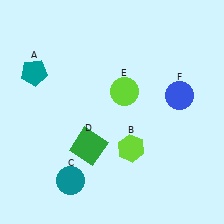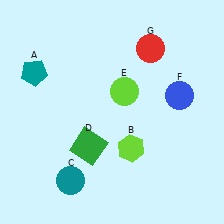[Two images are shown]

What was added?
A red circle (G) was added in Image 2.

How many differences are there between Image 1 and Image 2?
There is 1 difference between the two images.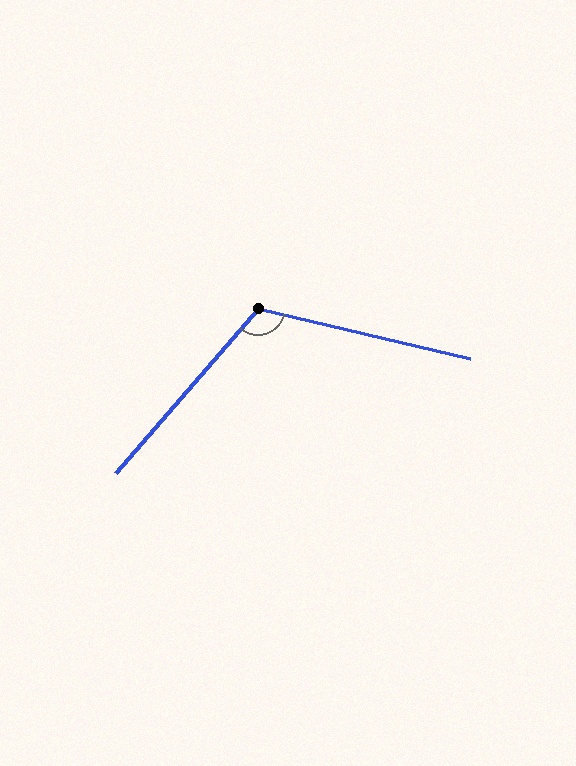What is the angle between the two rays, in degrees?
Approximately 118 degrees.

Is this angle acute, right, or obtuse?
It is obtuse.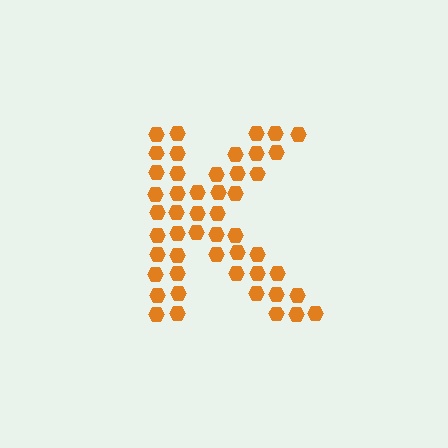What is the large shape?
The large shape is the letter K.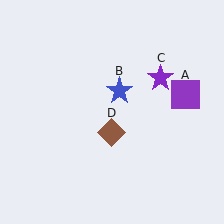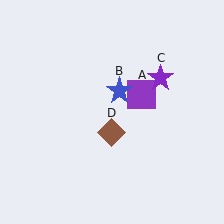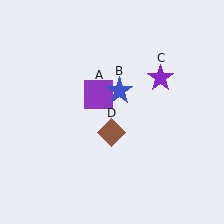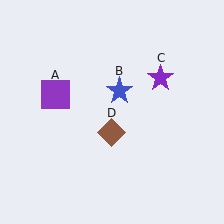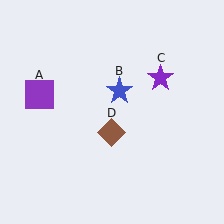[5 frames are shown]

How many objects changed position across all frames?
1 object changed position: purple square (object A).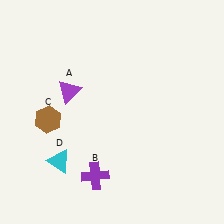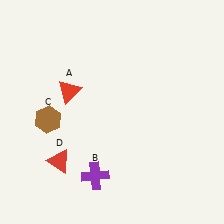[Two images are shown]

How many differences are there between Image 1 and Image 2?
There are 2 differences between the two images.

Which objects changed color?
A changed from purple to red. D changed from cyan to red.